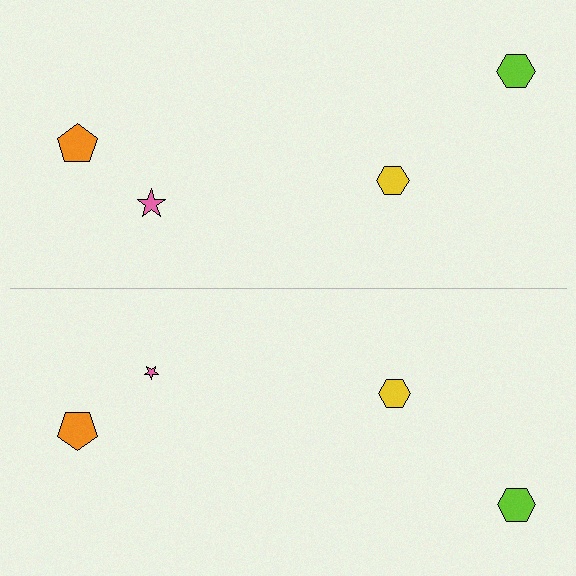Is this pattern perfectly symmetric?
No, the pattern is not perfectly symmetric. The pink star on the bottom side has a different size than its mirror counterpart.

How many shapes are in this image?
There are 8 shapes in this image.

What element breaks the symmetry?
The pink star on the bottom side has a different size than its mirror counterpart.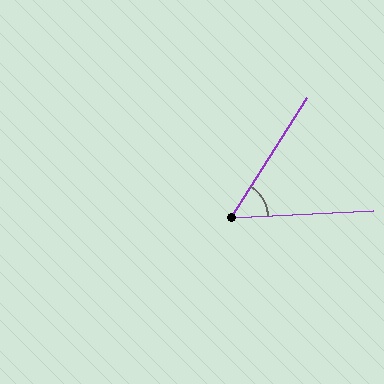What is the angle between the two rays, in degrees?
Approximately 55 degrees.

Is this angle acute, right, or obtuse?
It is acute.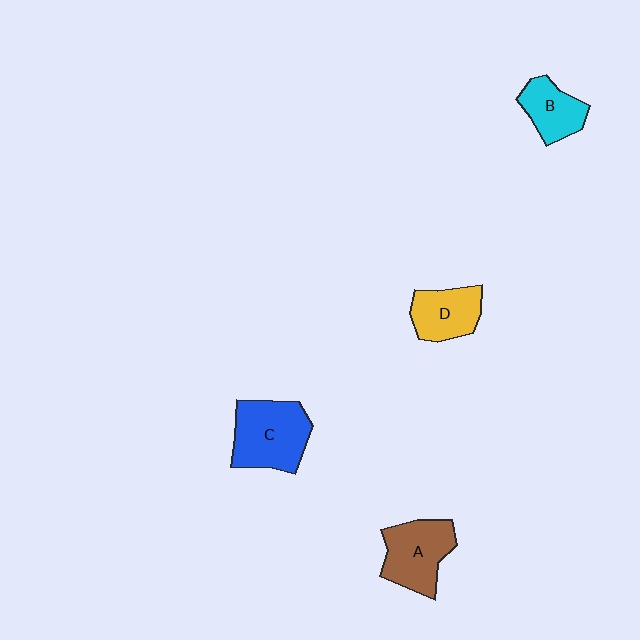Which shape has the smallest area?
Shape B (cyan).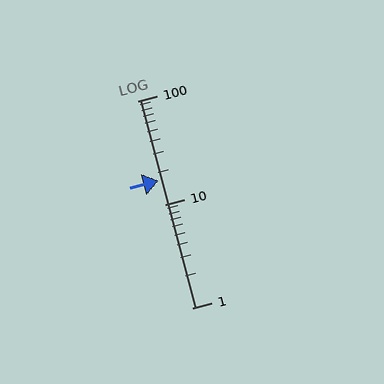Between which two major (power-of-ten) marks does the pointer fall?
The pointer is between 10 and 100.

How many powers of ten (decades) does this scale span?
The scale spans 2 decades, from 1 to 100.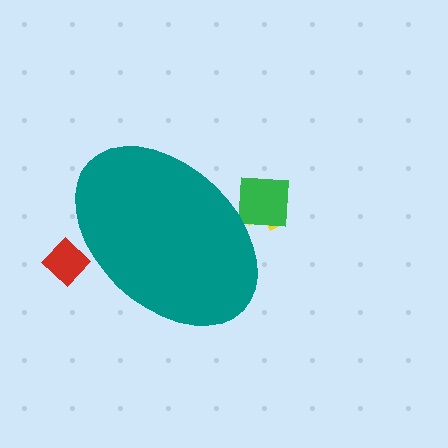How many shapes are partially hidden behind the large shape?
3 shapes are partially hidden.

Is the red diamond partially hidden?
Yes, the red diamond is partially hidden behind the teal ellipse.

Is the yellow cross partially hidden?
Yes, the yellow cross is partially hidden behind the teal ellipse.